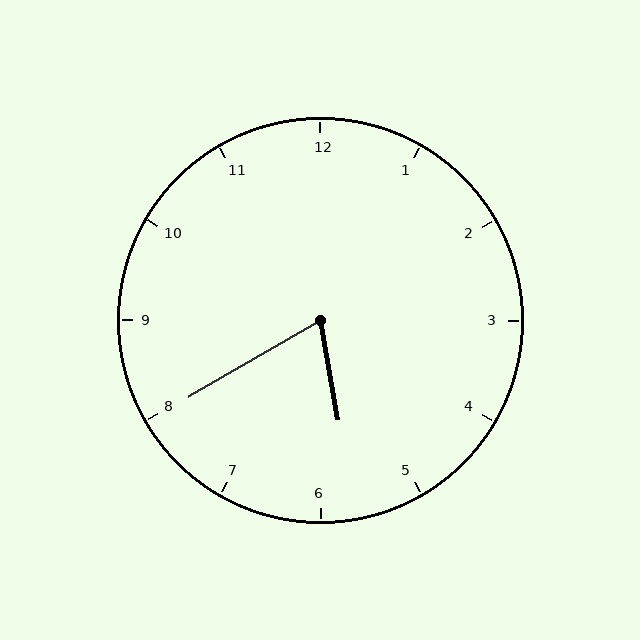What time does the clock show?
5:40.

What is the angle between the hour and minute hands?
Approximately 70 degrees.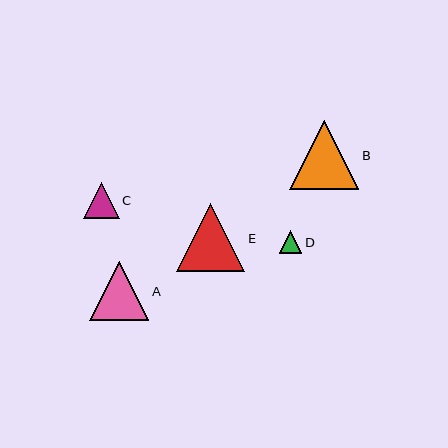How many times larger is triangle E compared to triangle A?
Triangle E is approximately 1.2 times the size of triangle A.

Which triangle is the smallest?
Triangle D is the smallest with a size of approximately 23 pixels.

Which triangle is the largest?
Triangle B is the largest with a size of approximately 69 pixels.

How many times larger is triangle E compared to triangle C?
Triangle E is approximately 1.9 times the size of triangle C.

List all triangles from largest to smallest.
From largest to smallest: B, E, A, C, D.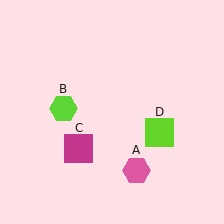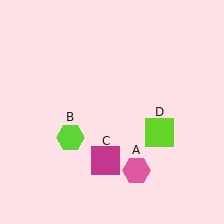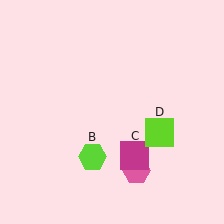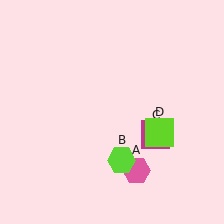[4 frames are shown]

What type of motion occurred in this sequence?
The lime hexagon (object B), magenta square (object C) rotated counterclockwise around the center of the scene.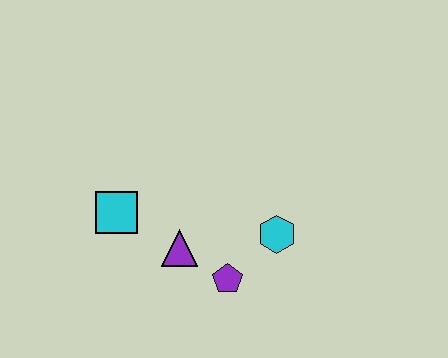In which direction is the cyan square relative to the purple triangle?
The cyan square is to the left of the purple triangle.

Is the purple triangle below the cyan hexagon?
Yes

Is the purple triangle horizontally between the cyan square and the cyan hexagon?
Yes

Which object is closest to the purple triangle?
The purple pentagon is closest to the purple triangle.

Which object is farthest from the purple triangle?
The cyan hexagon is farthest from the purple triangle.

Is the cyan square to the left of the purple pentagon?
Yes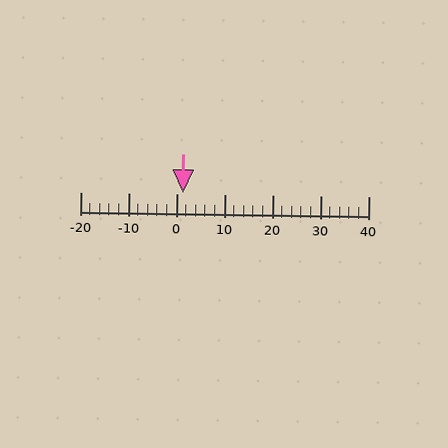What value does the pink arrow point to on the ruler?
The pink arrow points to approximately 1.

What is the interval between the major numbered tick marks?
The major tick marks are spaced 10 units apart.